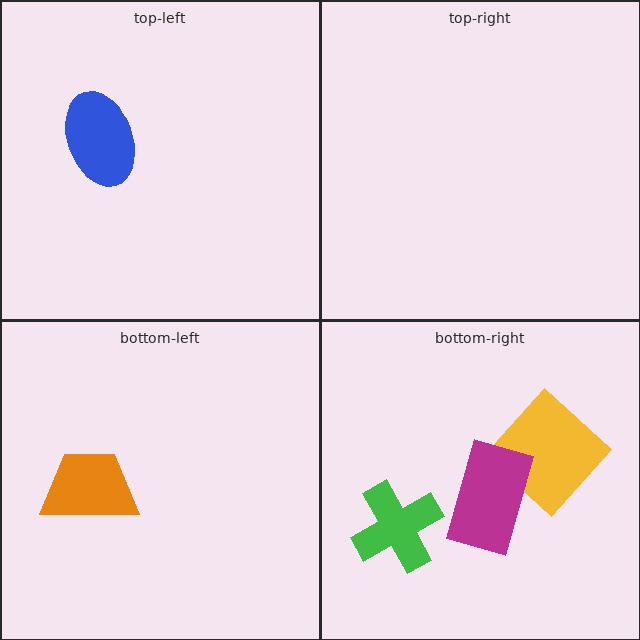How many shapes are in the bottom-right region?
3.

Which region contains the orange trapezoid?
The bottom-left region.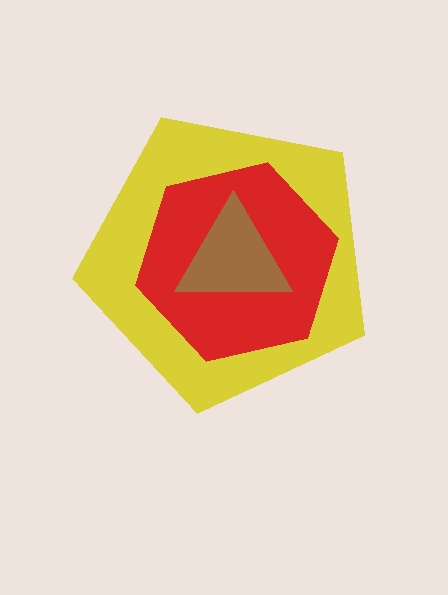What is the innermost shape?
The brown triangle.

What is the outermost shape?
The yellow pentagon.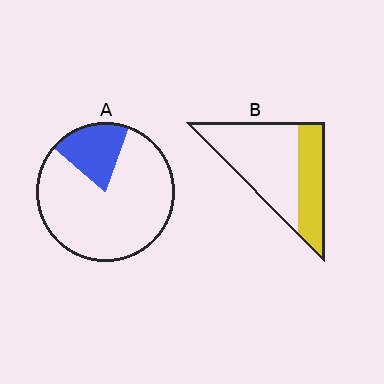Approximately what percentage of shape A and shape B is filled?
A is approximately 20% and B is approximately 35%.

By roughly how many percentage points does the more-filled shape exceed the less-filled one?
By roughly 15 percentage points (B over A).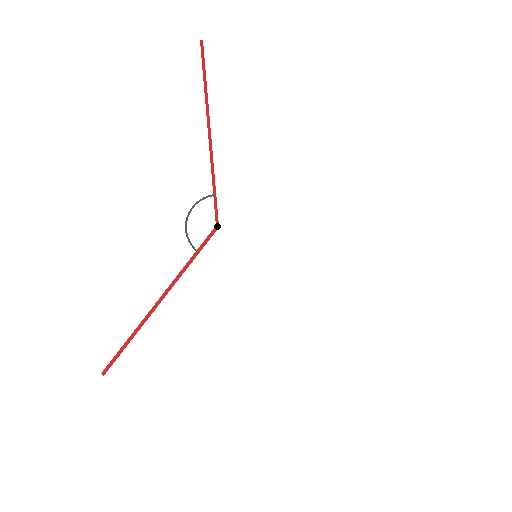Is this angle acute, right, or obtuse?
It is obtuse.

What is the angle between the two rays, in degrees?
Approximately 137 degrees.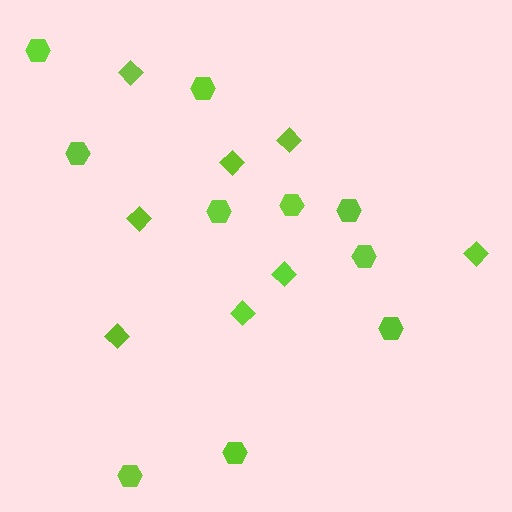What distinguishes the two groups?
There are 2 groups: one group of hexagons (10) and one group of diamonds (8).